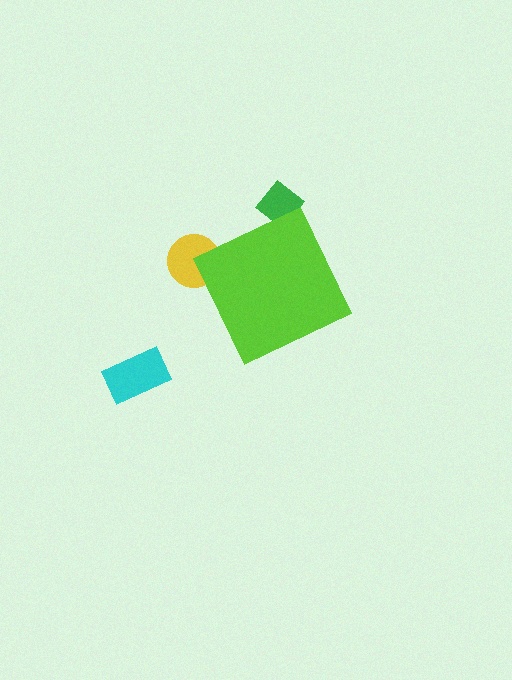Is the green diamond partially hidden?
Yes, the green diamond is partially hidden behind the lime diamond.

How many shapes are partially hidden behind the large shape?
2 shapes are partially hidden.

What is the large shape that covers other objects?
A lime diamond.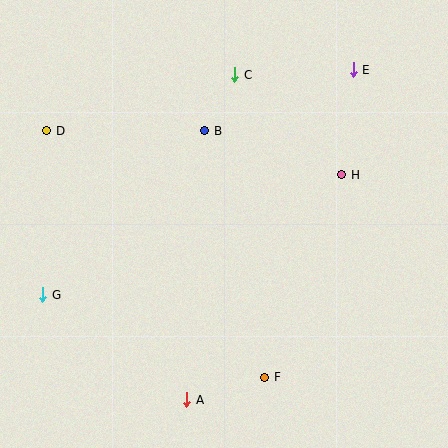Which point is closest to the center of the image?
Point B at (205, 131) is closest to the center.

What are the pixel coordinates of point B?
Point B is at (205, 131).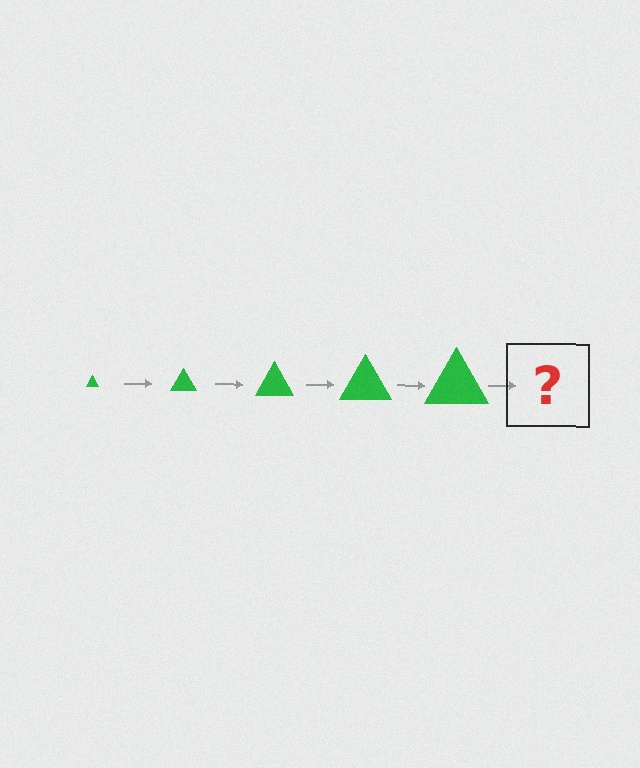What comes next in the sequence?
The next element should be a green triangle, larger than the previous one.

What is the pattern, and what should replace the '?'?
The pattern is that the triangle gets progressively larger each step. The '?' should be a green triangle, larger than the previous one.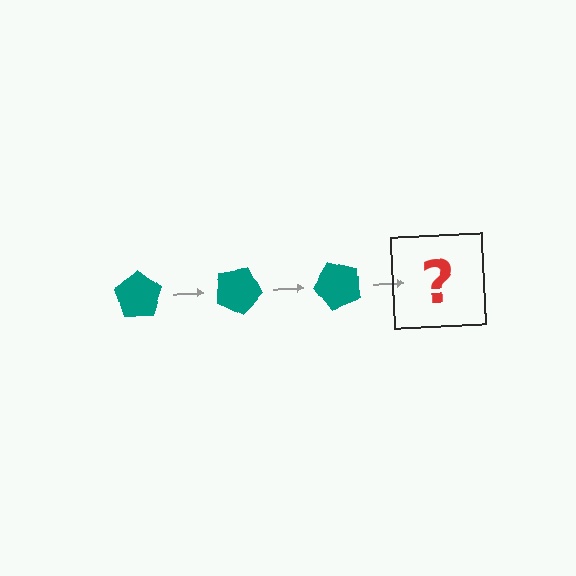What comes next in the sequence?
The next element should be a teal pentagon rotated 75 degrees.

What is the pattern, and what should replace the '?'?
The pattern is that the pentagon rotates 25 degrees each step. The '?' should be a teal pentagon rotated 75 degrees.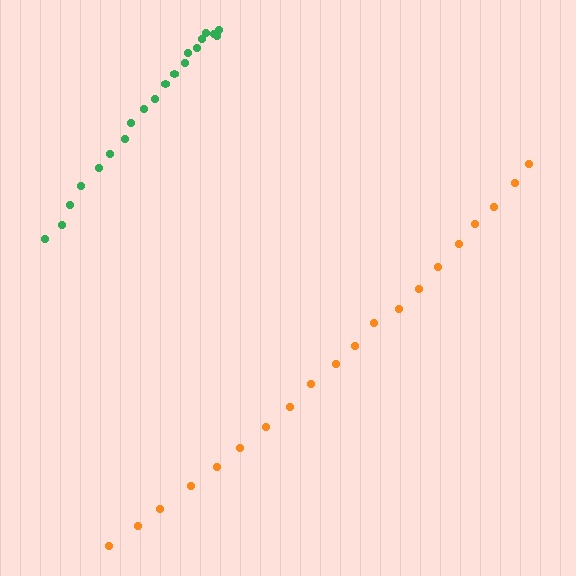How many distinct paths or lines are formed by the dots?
There are 2 distinct paths.